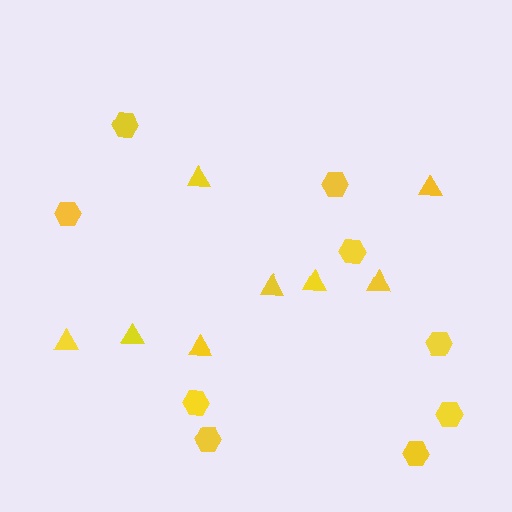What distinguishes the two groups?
There are 2 groups: one group of triangles (8) and one group of hexagons (9).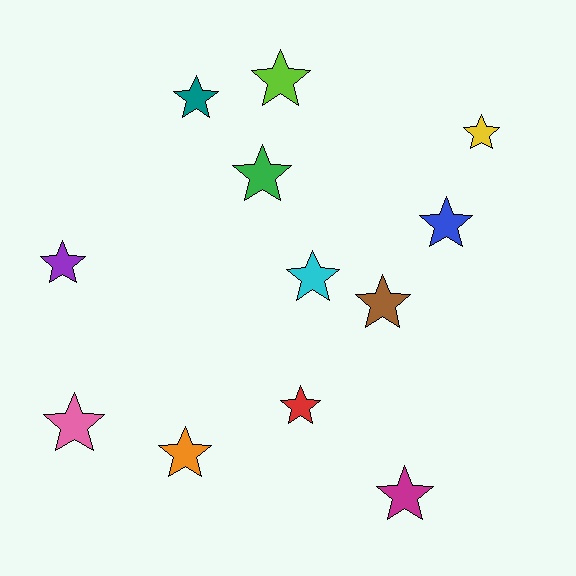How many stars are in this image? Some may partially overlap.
There are 12 stars.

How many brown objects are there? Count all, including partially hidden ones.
There is 1 brown object.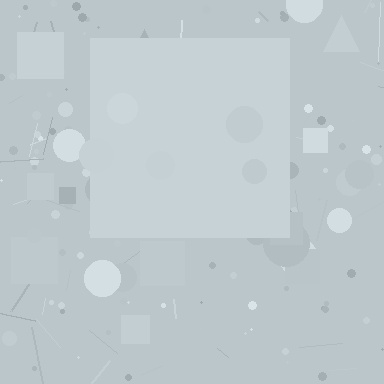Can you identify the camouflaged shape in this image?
The camouflaged shape is a square.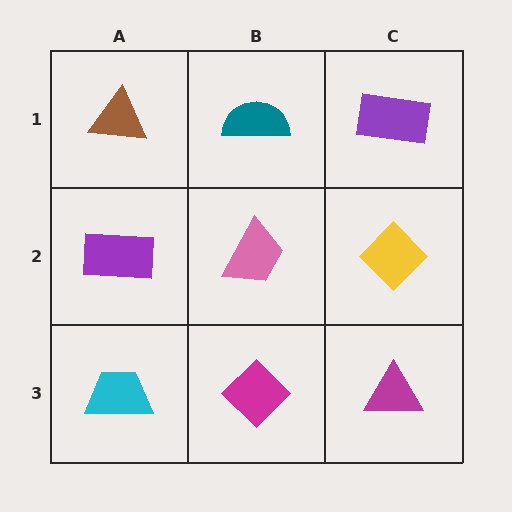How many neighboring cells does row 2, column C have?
3.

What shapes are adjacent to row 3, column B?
A pink trapezoid (row 2, column B), a cyan trapezoid (row 3, column A), a magenta triangle (row 3, column C).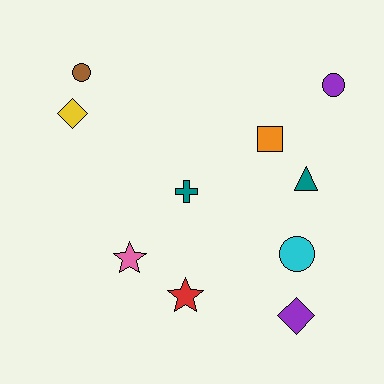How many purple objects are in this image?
There are 2 purple objects.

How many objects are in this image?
There are 10 objects.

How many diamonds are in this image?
There are 2 diamonds.